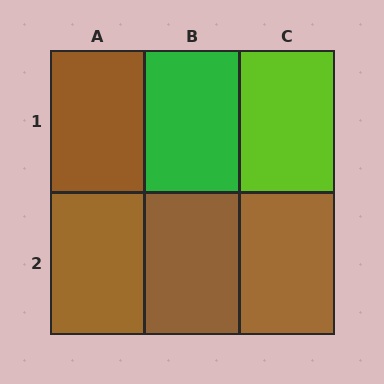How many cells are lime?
1 cell is lime.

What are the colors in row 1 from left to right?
Brown, green, lime.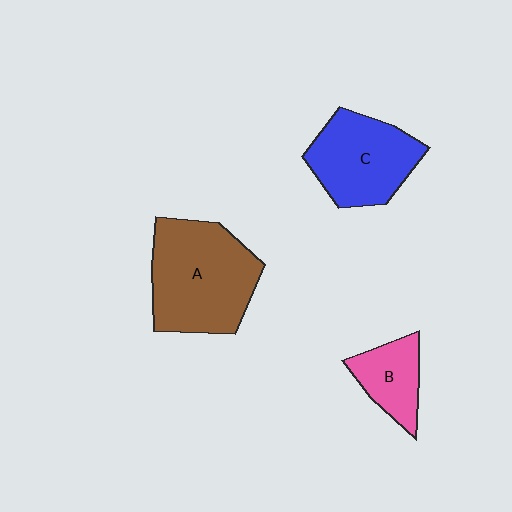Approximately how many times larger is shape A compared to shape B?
Approximately 2.3 times.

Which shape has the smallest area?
Shape B (pink).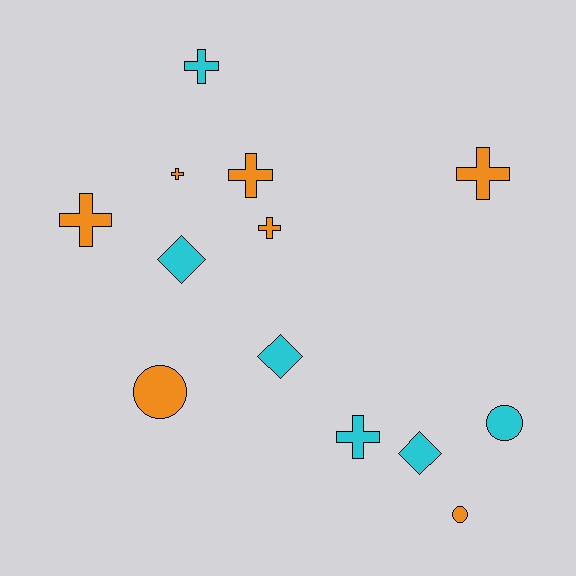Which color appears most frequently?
Orange, with 7 objects.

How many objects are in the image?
There are 13 objects.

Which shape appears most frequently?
Cross, with 7 objects.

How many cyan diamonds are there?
There are 3 cyan diamonds.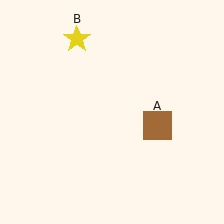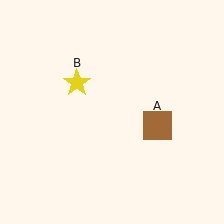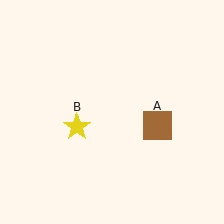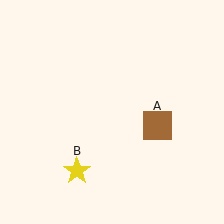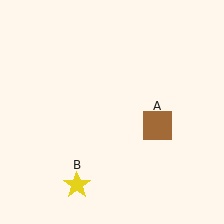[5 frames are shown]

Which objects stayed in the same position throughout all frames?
Brown square (object A) remained stationary.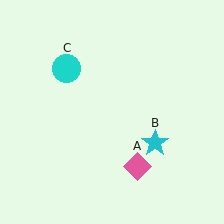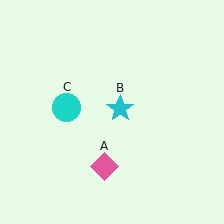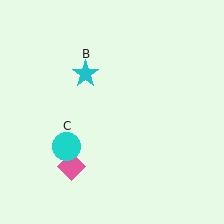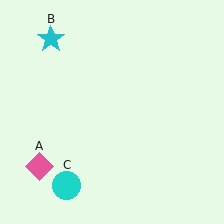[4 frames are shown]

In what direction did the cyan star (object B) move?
The cyan star (object B) moved up and to the left.